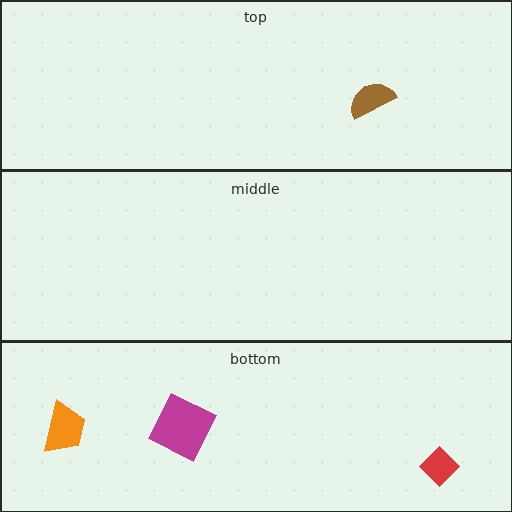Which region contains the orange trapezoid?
The bottom region.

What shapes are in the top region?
The brown semicircle.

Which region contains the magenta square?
The bottom region.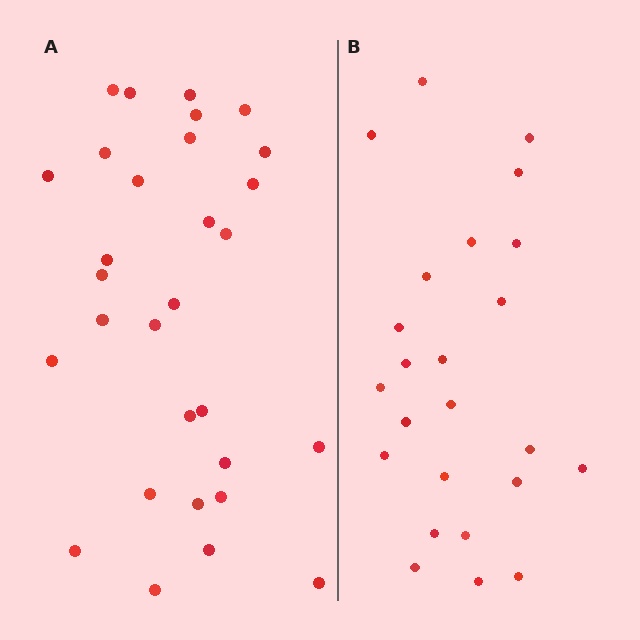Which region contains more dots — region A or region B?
Region A (the left region) has more dots.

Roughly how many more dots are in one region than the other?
Region A has about 6 more dots than region B.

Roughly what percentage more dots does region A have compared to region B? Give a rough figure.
About 25% more.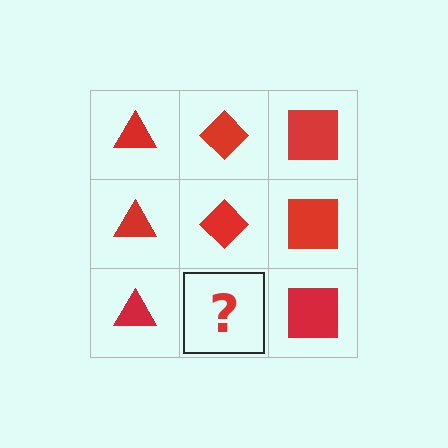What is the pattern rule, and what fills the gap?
The rule is that each column has a consistent shape. The gap should be filled with a red diamond.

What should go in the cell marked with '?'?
The missing cell should contain a red diamond.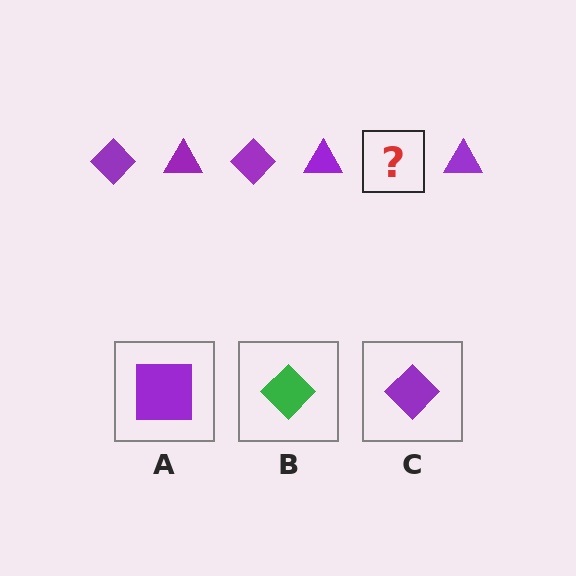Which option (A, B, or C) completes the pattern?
C.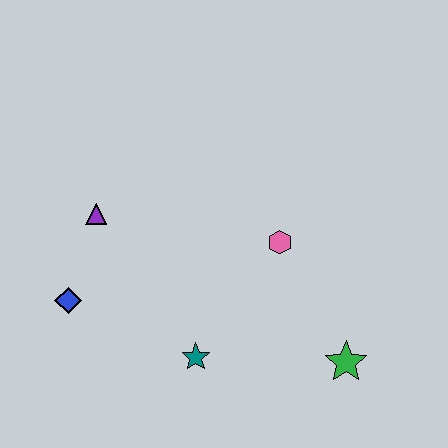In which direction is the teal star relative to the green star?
The teal star is to the left of the green star.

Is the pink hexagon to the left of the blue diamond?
No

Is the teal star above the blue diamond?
No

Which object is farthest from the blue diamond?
The green star is farthest from the blue diamond.